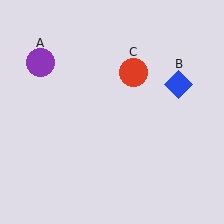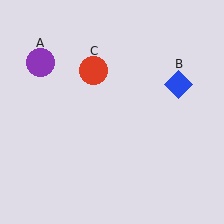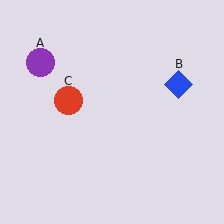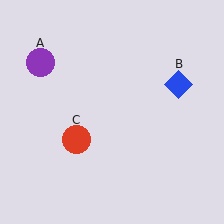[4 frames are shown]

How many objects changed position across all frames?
1 object changed position: red circle (object C).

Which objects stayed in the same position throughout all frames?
Purple circle (object A) and blue diamond (object B) remained stationary.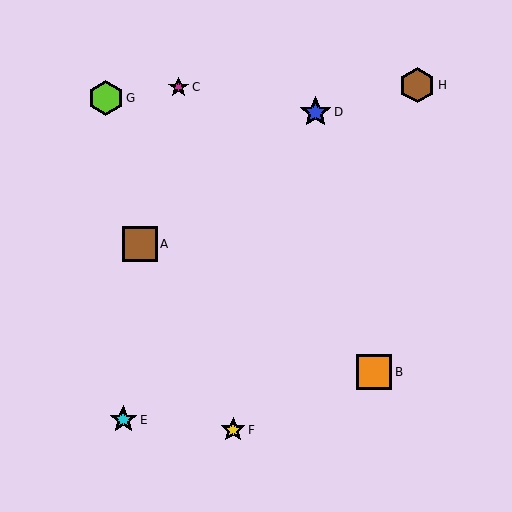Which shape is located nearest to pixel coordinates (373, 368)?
The orange square (labeled B) at (374, 372) is nearest to that location.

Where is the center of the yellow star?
The center of the yellow star is at (233, 430).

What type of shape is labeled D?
Shape D is a blue star.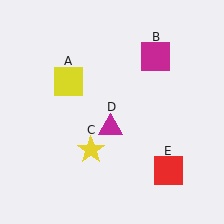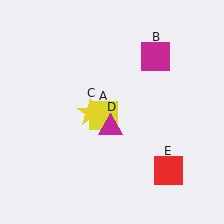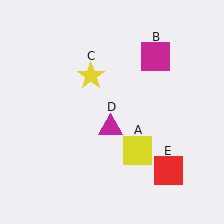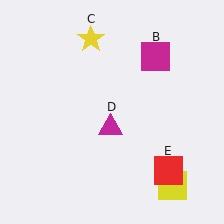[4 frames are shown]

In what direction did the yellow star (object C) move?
The yellow star (object C) moved up.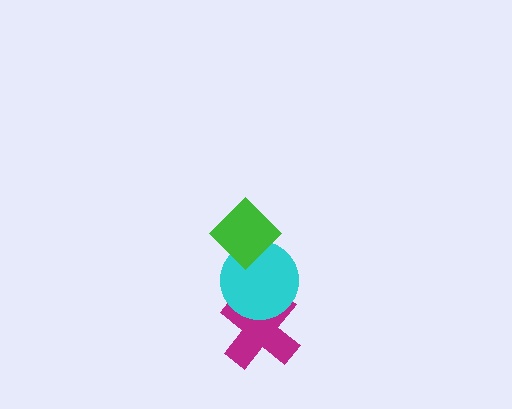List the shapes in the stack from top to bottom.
From top to bottom: the green diamond, the cyan circle, the magenta cross.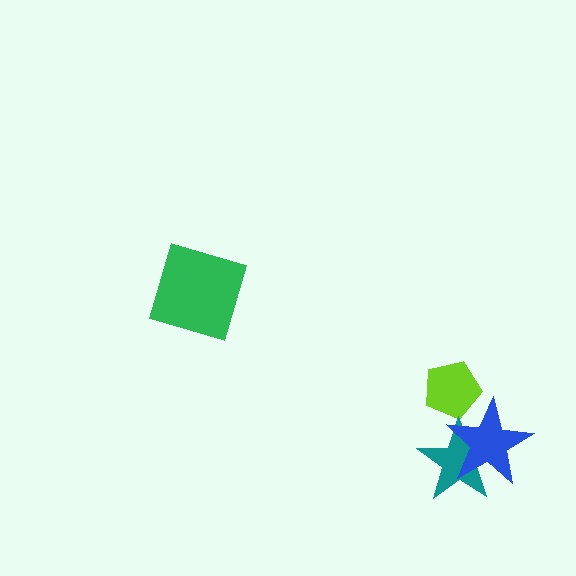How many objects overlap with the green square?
0 objects overlap with the green square.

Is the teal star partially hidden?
Yes, it is partially covered by another shape.